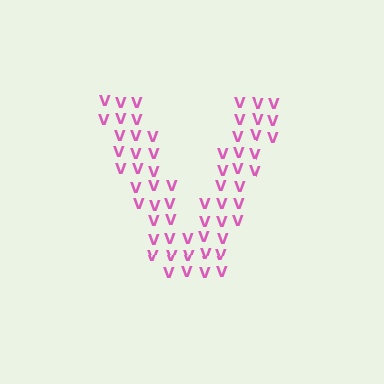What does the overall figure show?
The overall figure shows the letter V.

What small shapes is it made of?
It is made of small letter V's.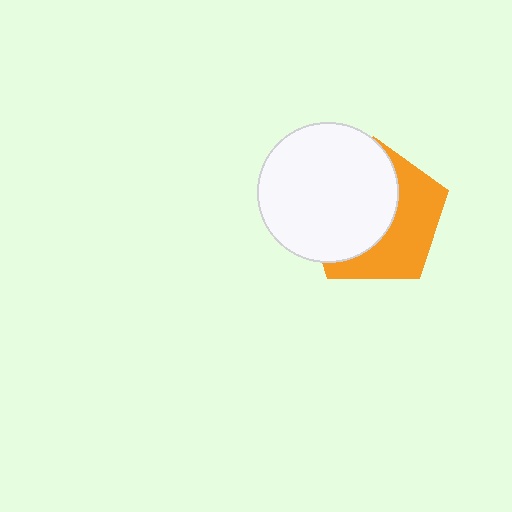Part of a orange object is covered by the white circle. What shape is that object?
It is a pentagon.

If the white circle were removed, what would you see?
You would see the complete orange pentagon.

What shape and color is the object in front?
The object in front is a white circle.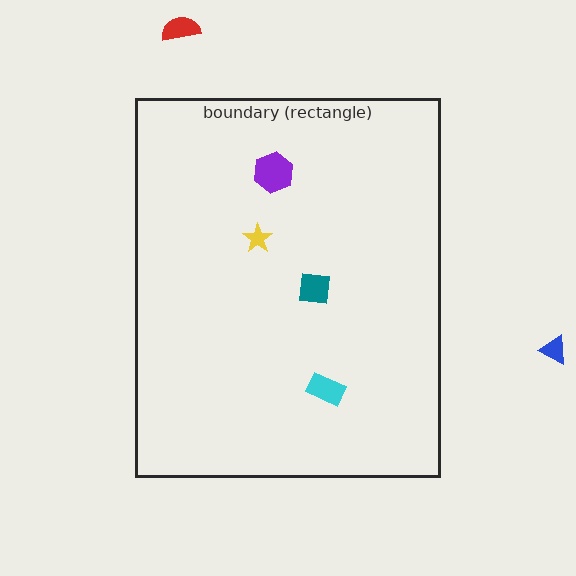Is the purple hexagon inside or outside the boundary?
Inside.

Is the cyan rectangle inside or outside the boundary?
Inside.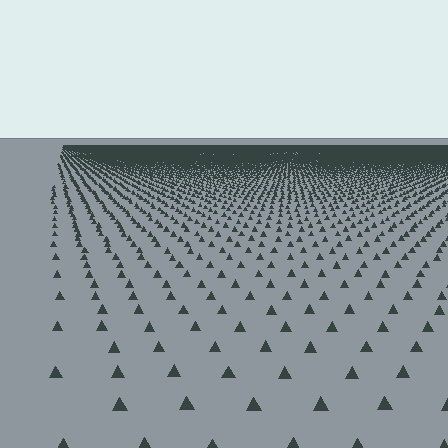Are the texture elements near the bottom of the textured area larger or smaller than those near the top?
Larger. Near the bottom, elements are closer to the viewer and appear at a bigger on-screen size.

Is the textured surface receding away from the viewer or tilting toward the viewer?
The surface is receding away from the viewer. Texture elements get smaller and denser toward the top.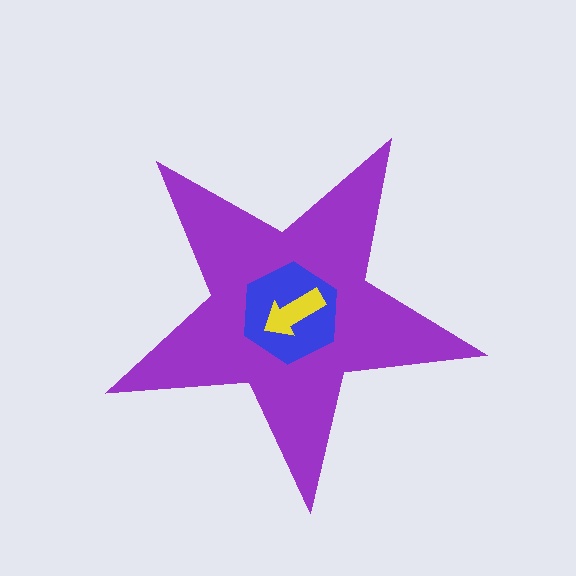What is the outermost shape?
The purple star.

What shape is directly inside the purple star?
The blue hexagon.